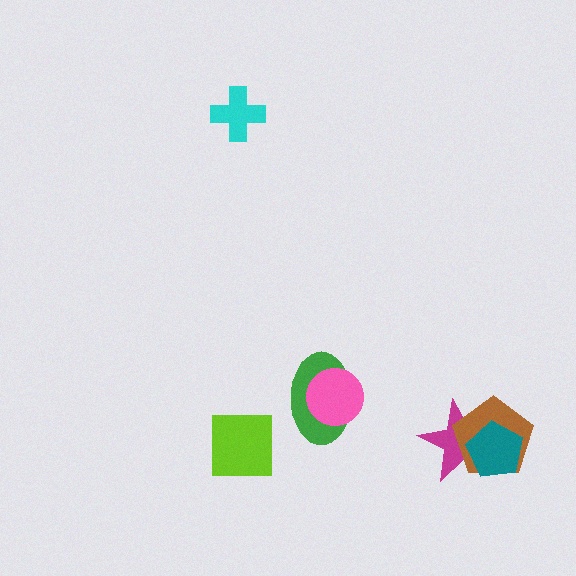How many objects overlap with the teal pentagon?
2 objects overlap with the teal pentagon.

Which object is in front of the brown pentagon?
The teal pentagon is in front of the brown pentagon.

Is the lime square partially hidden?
No, no other shape covers it.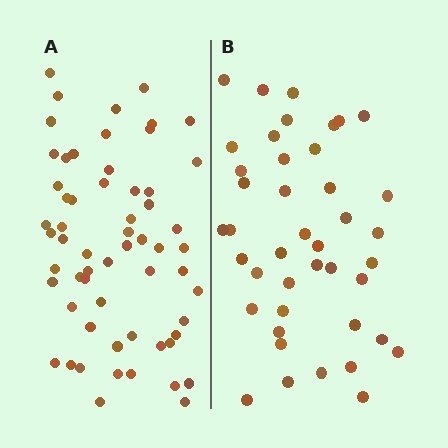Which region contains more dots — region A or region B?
Region A (the left region) has more dots.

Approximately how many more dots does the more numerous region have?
Region A has approximately 20 more dots than region B.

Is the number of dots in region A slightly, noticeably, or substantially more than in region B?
Region A has noticeably more, but not dramatically so. The ratio is roughly 1.4 to 1.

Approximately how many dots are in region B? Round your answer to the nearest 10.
About 40 dots. (The exact count is 42, which rounds to 40.)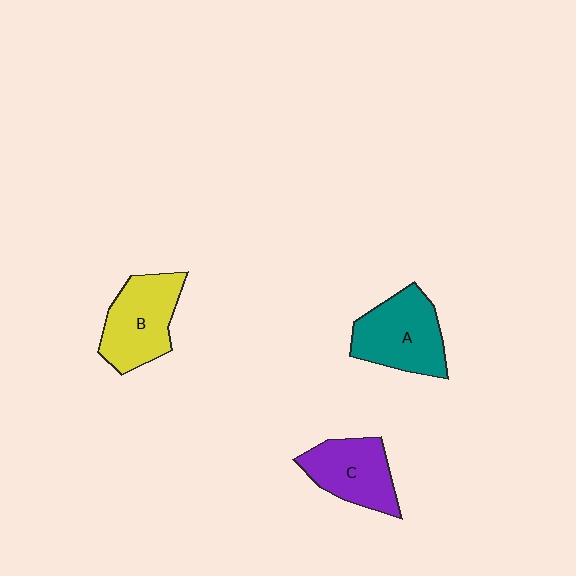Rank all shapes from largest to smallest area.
From largest to smallest: A (teal), B (yellow), C (purple).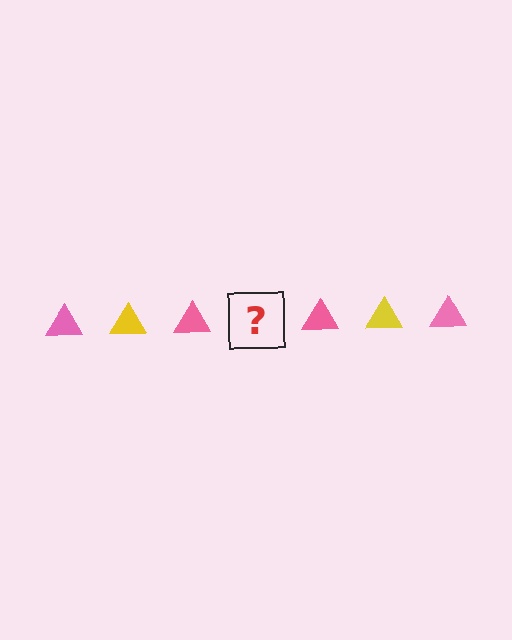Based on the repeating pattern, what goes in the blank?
The blank should be a yellow triangle.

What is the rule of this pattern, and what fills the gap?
The rule is that the pattern cycles through pink, yellow triangles. The gap should be filled with a yellow triangle.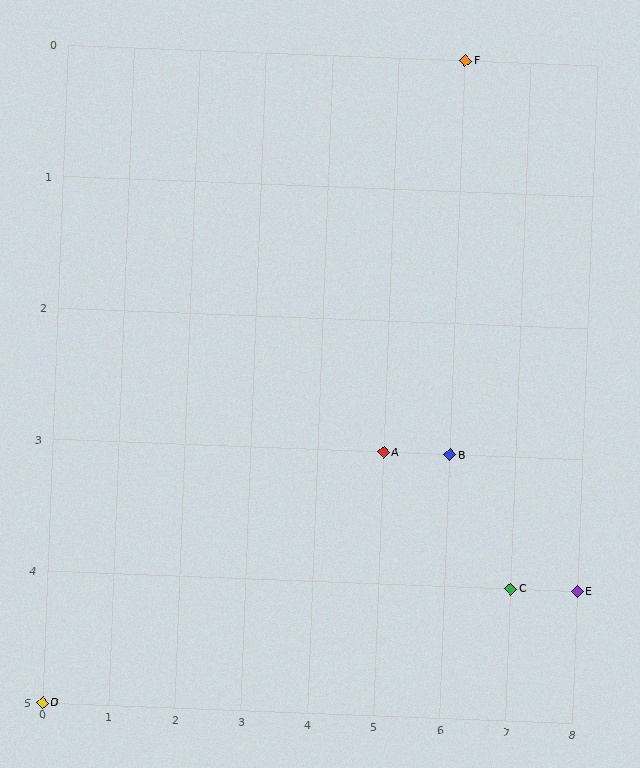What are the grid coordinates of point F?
Point F is at grid coordinates (6, 0).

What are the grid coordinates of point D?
Point D is at grid coordinates (0, 5).